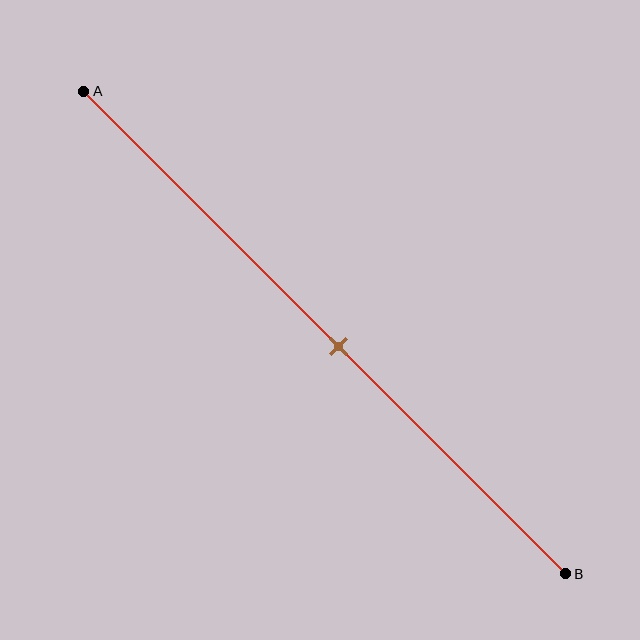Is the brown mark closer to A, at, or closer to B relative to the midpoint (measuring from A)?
The brown mark is approximately at the midpoint of segment AB.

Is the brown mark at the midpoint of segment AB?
Yes, the mark is approximately at the midpoint.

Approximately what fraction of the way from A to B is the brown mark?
The brown mark is approximately 55% of the way from A to B.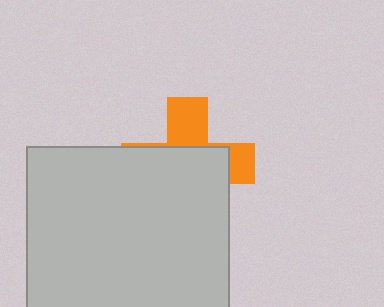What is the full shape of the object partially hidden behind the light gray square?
The partially hidden object is an orange cross.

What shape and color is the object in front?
The object in front is a light gray square.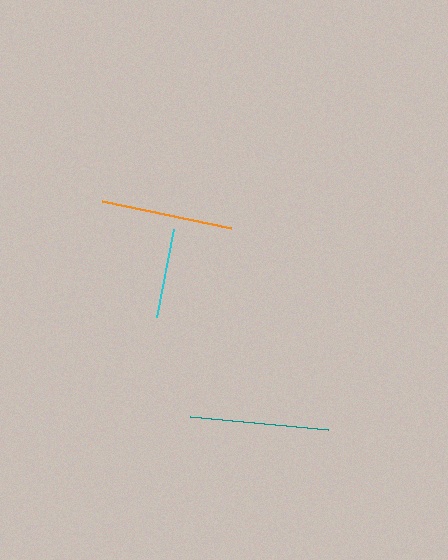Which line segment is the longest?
The teal line is the longest at approximately 139 pixels.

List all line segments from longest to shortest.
From longest to shortest: teal, orange, cyan.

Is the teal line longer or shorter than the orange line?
The teal line is longer than the orange line.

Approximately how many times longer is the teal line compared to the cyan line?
The teal line is approximately 1.5 times the length of the cyan line.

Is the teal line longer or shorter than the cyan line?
The teal line is longer than the cyan line.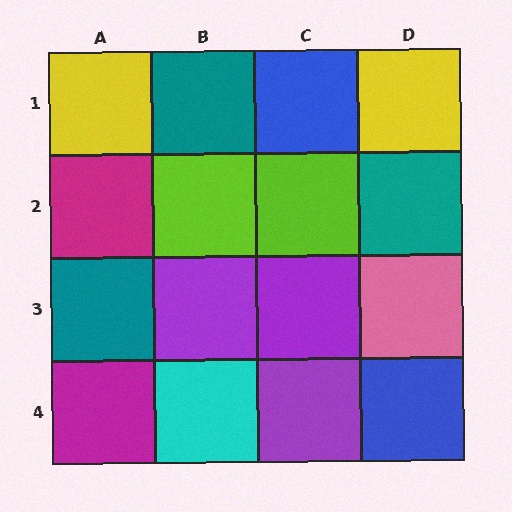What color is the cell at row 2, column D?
Teal.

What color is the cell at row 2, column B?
Lime.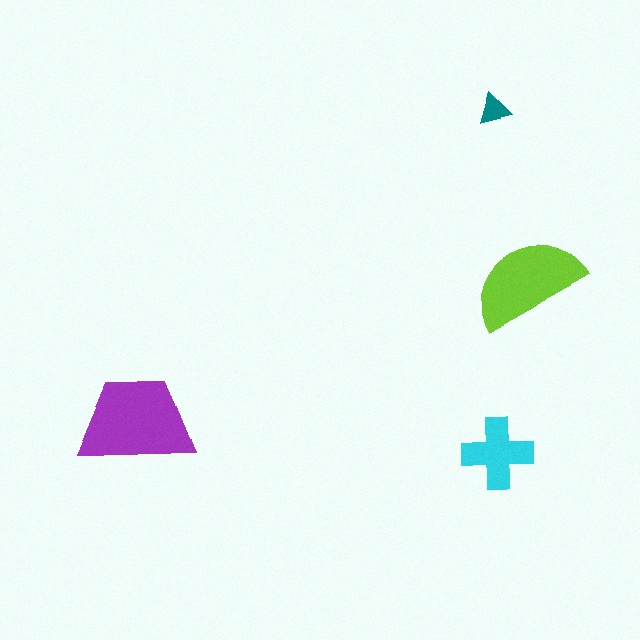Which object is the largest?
The purple trapezoid.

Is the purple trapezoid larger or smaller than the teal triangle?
Larger.